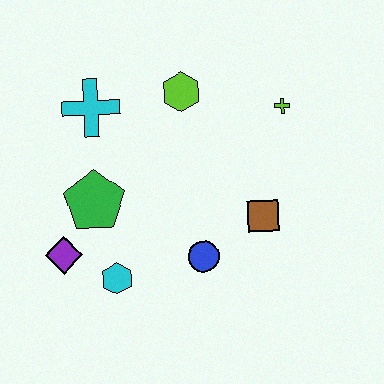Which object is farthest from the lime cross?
The purple diamond is farthest from the lime cross.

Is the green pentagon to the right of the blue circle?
No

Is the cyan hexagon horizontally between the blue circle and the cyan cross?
Yes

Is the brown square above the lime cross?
No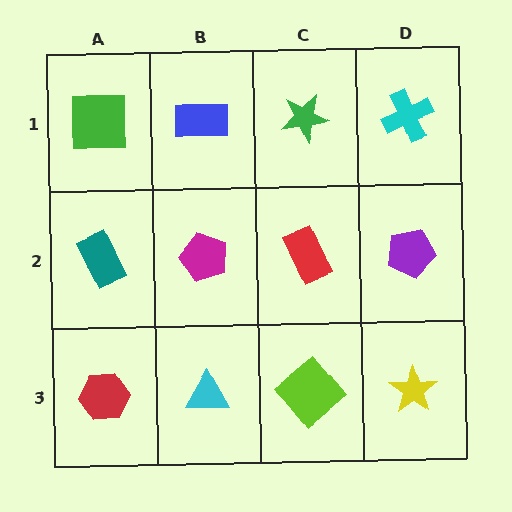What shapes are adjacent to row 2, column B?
A blue rectangle (row 1, column B), a cyan triangle (row 3, column B), a teal rectangle (row 2, column A), a red rectangle (row 2, column C).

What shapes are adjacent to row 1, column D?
A purple pentagon (row 2, column D), a green star (row 1, column C).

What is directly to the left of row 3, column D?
A lime diamond.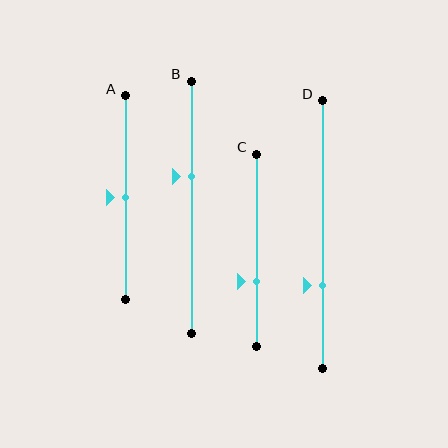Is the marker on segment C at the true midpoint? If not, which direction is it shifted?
No, the marker on segment C is shifted downward by about 16% of the segment length.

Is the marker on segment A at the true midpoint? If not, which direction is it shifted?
Yes, the marker on segment A is at the true midpoint.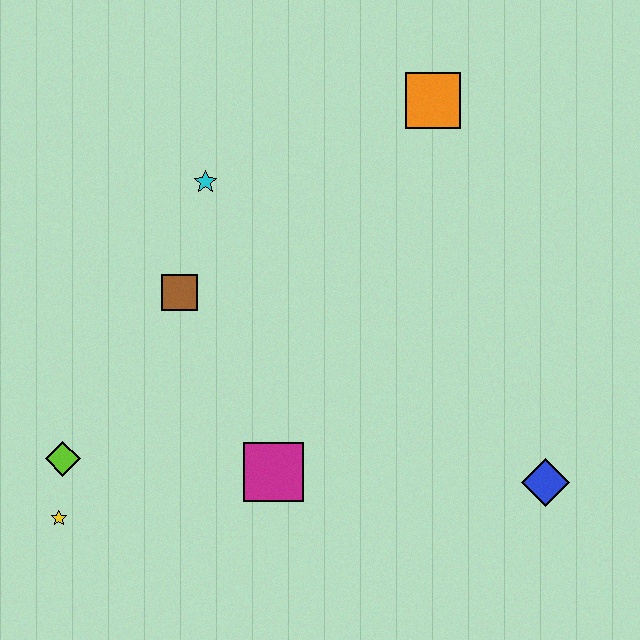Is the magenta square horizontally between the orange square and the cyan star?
Yes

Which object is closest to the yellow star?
The lime diamond is closest to the yellow star.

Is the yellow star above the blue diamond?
No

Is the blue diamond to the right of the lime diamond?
Yes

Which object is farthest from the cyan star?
The blue diamond is farthest from the cyan star.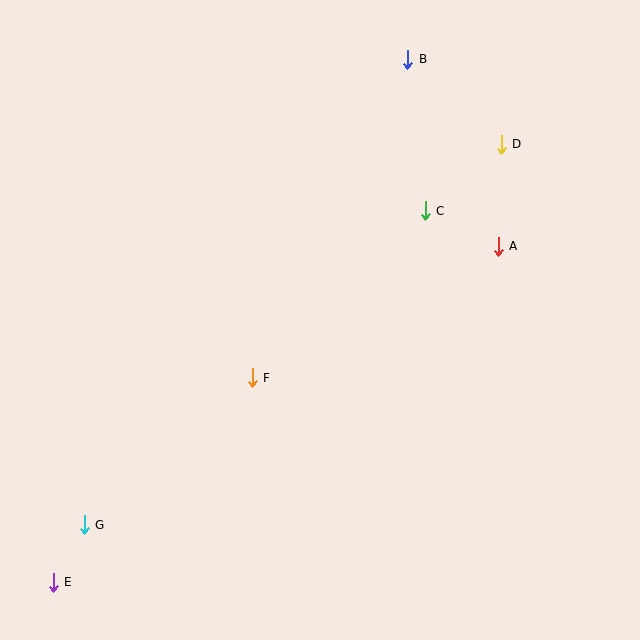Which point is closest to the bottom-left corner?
Point E is closest to the bottom-left corner.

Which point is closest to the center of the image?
Point F at (252, 378) is closest to the center.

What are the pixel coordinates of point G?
Point G is at (84, 525).